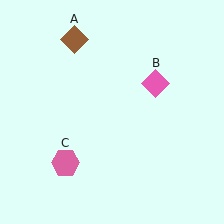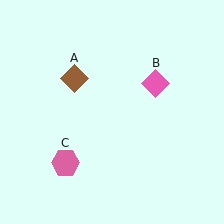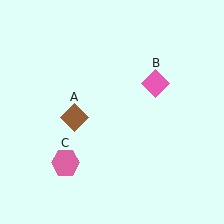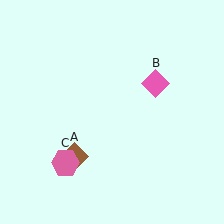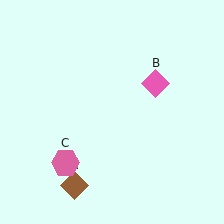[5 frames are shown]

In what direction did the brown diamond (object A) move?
The brown diamond (object A) moved down.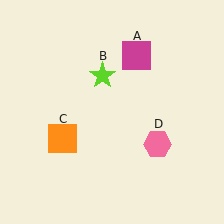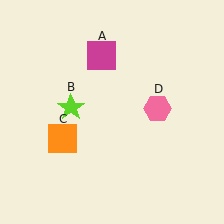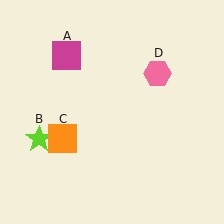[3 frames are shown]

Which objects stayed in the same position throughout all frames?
Orange square (object C) remained stationary.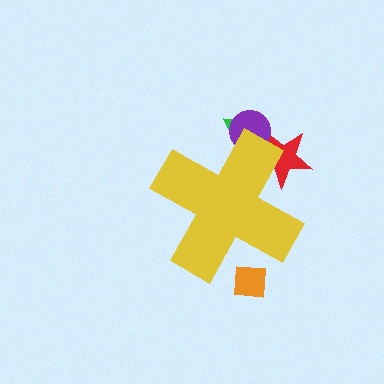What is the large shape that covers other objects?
A yellow cross.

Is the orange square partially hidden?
Yes, the orange square is partially hidden behind the yellow cross.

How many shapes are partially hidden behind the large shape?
4 shapes are partially hidden.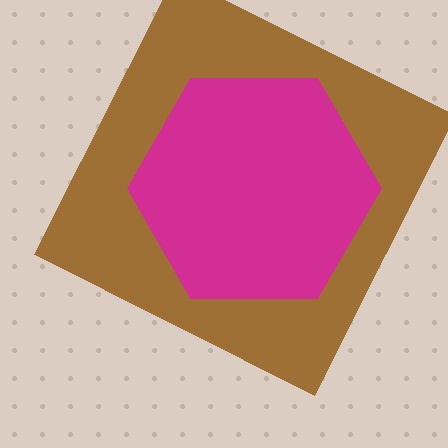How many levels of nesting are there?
2.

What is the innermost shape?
The magenta hexagon.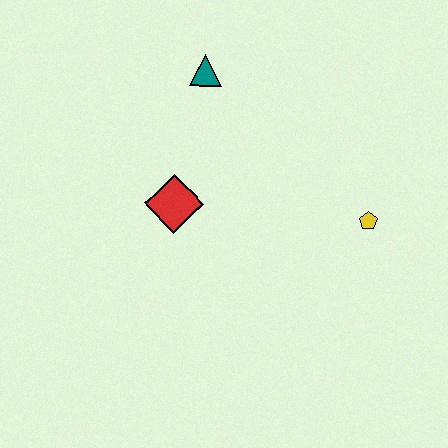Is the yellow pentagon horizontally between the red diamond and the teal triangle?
No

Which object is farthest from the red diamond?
The yellow pentagon is farthest from the red diamond.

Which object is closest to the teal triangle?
The red diamond is closest to the teal triangle.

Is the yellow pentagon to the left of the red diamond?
No